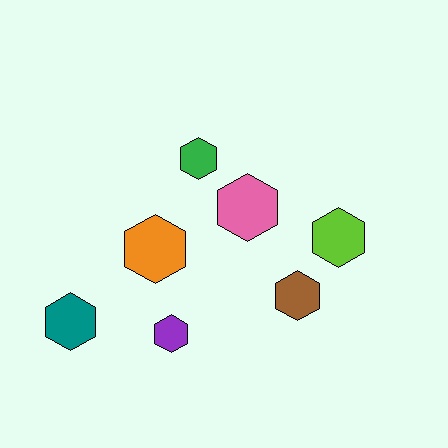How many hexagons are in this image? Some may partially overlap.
There are 7 hexagons.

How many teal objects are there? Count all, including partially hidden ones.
There is 1 teal object.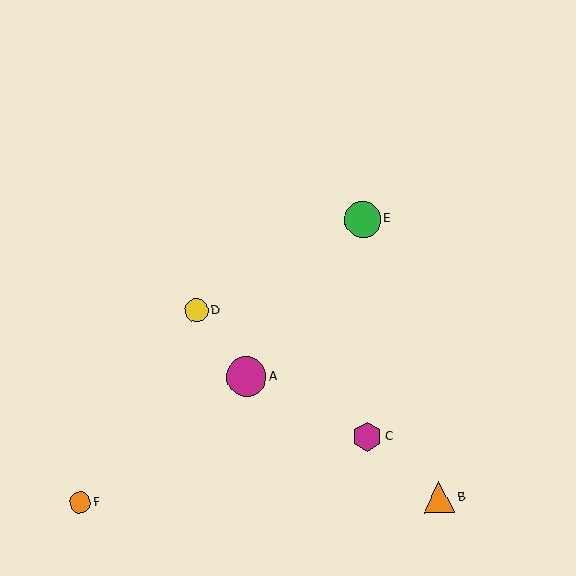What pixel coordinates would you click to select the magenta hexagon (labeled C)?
Click at (367, 437) to select the magenta hexagon C.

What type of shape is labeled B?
Shape B is an orange triangle.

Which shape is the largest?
The magenta circle (labeled A) is the largest.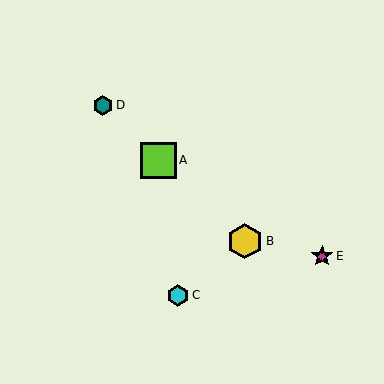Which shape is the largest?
The lime square (labeled A) is the largest.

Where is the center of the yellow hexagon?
The center of the yellow hexagon is at (245, 241).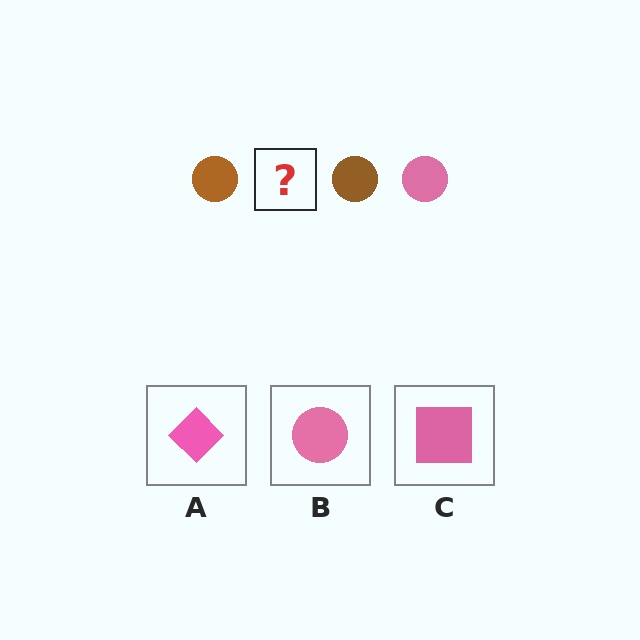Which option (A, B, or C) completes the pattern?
B.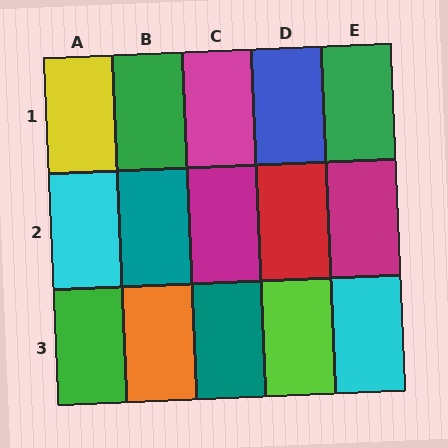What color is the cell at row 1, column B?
Green.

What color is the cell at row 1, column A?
Yellow.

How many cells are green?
3 cells are green.